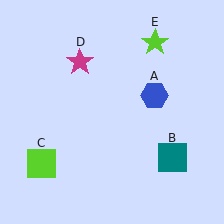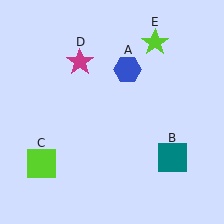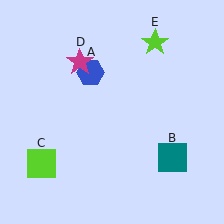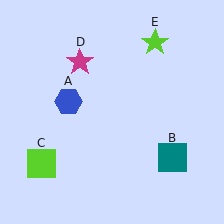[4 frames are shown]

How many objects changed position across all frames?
1 object changed position: blue hexagon (object A).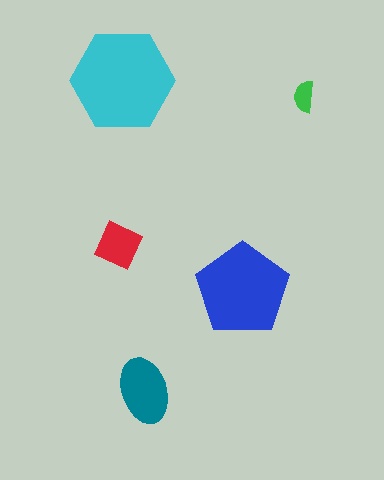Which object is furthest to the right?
The green semicircle is rightmost.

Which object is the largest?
The cyan hexagon.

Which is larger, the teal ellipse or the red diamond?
The teal ellipse.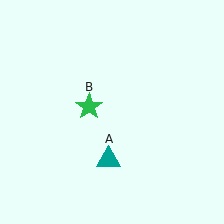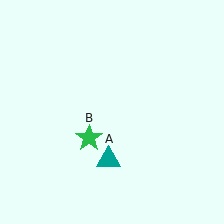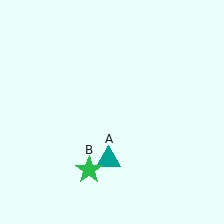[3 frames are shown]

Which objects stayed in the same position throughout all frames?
Teal triangle (object A) remained stationary.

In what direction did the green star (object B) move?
The green star (object B) moved down.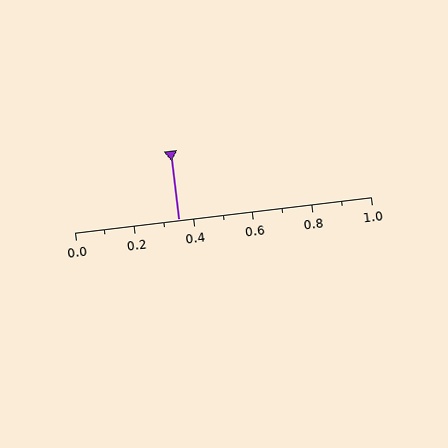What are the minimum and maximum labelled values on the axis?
The axis runs from 0.0 to 1.0.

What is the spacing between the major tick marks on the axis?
The major ticks are spaced 0.2 apart.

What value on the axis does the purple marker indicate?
The marker indicates approximately 0.35.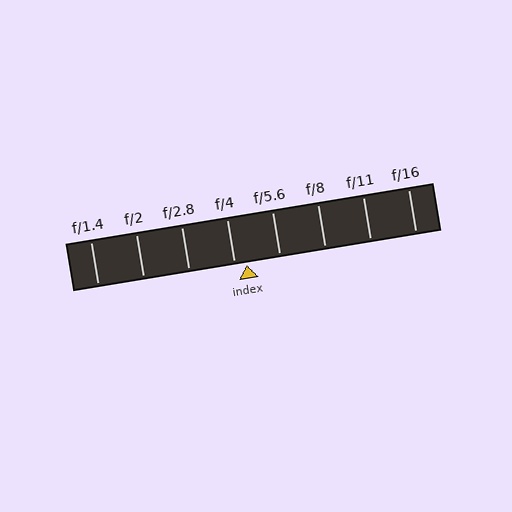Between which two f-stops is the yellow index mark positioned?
The index mark is between f/4 and f/5.6.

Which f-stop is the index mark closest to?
The index mark is closest to f/4.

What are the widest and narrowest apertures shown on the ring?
The widest aperture shown is f/1.4 and the narrowest is f/16.